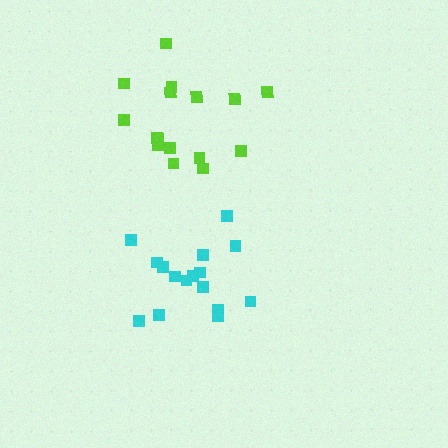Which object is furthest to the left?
The lime cluster is leftmost.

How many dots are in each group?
Group 1: 16 dots, Group 2: 16 dots (32 total).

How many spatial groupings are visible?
There are 2 spatial groupings.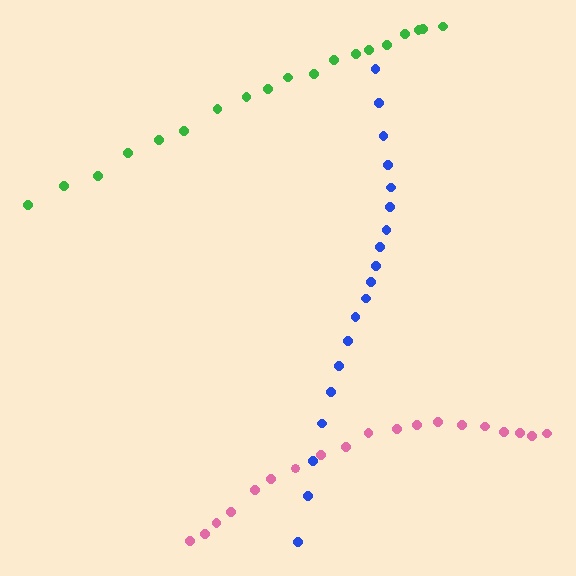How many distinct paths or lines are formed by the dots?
There are 3 distinct paths.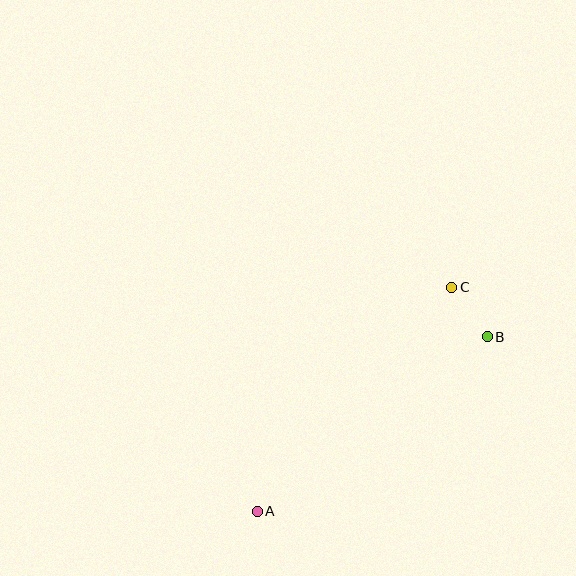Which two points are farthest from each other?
Points A and C are farthest from each other.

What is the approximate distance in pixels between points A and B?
The distance between A and B is approximately 288 pixels.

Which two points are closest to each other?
Points B and C are closest to each other.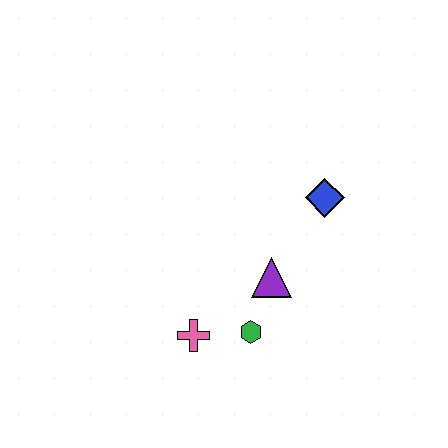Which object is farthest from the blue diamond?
The pink cross is farthest from the blue diamond.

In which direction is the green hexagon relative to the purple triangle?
The green hexagon is below the purple triangle.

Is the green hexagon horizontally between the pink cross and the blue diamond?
Yes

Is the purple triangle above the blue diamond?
No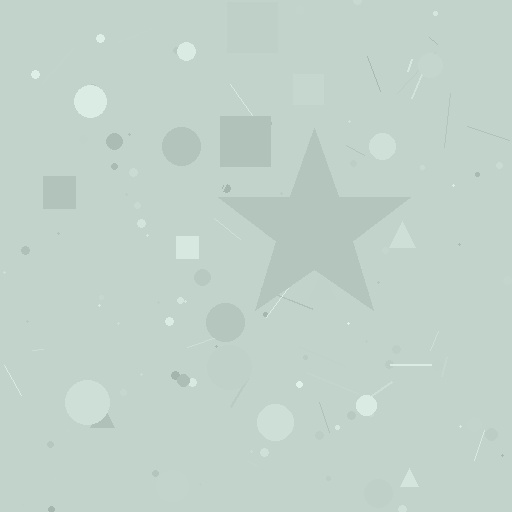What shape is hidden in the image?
A star is hidden in the image.